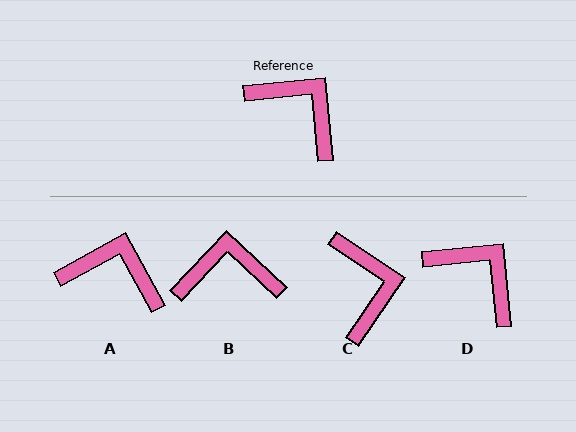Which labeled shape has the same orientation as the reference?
D.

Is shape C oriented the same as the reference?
No, it is off by about 39 degrees.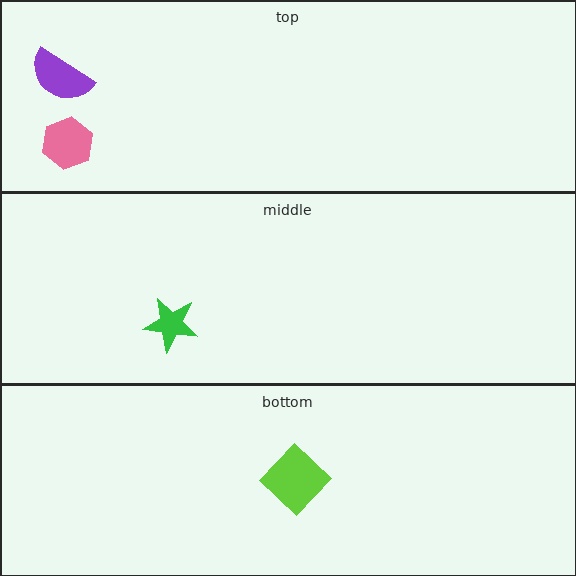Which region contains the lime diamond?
The bottom region.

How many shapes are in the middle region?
1.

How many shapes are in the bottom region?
1.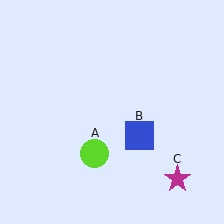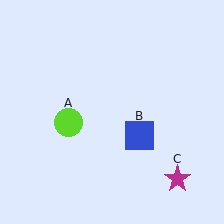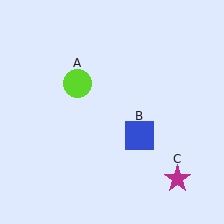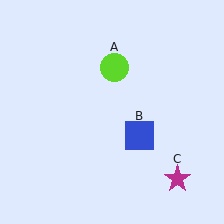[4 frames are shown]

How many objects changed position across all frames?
1 object changed position: lime circle (object A).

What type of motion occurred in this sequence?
The lime circle (object A) rotated clockwise around the center of the scene.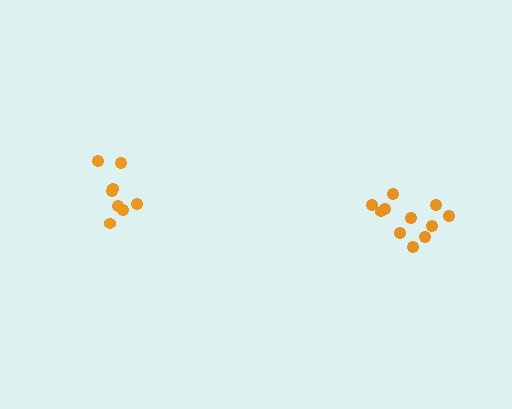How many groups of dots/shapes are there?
There are 2 groups.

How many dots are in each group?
Group 1: 8 dots, Group 2: 11 dots (19 total).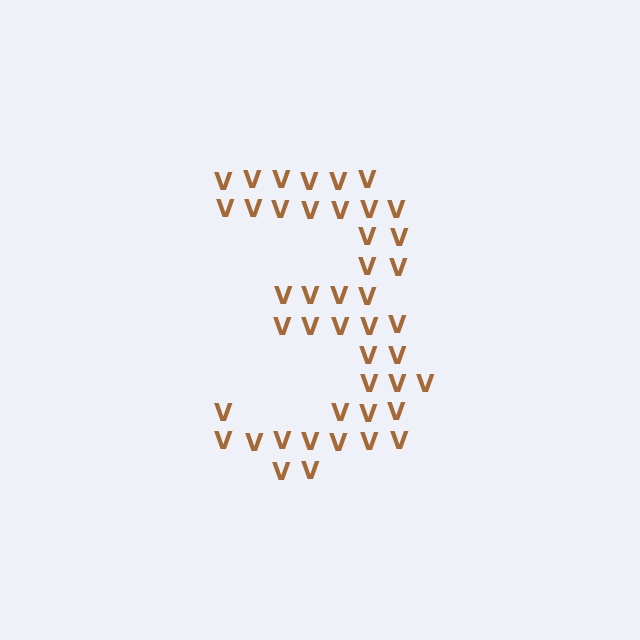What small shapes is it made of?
It is made of small letter V's.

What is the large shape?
The large shape is the digit 3.